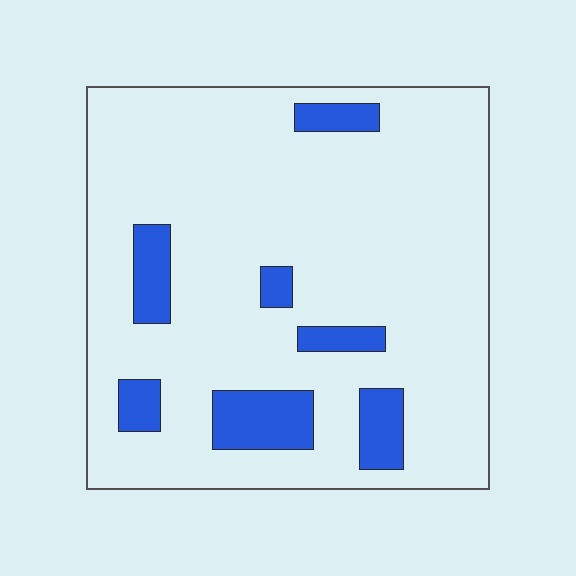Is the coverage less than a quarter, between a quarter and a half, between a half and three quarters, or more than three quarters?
Less than a quarter.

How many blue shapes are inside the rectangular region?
7.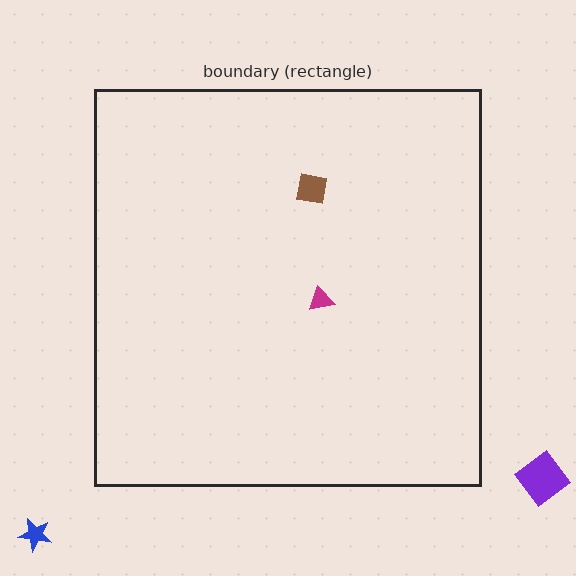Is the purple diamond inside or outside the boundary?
Outside.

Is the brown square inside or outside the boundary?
Inside.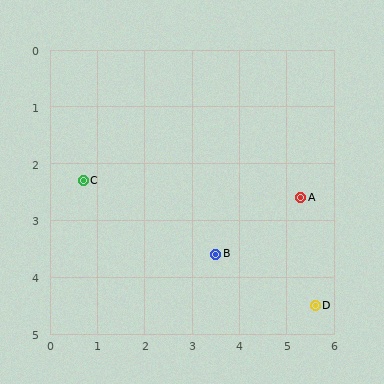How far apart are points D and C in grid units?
Points D and C are about 5.4 grid units apart.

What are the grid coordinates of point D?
Point D is at approximately (5.6, 4.5).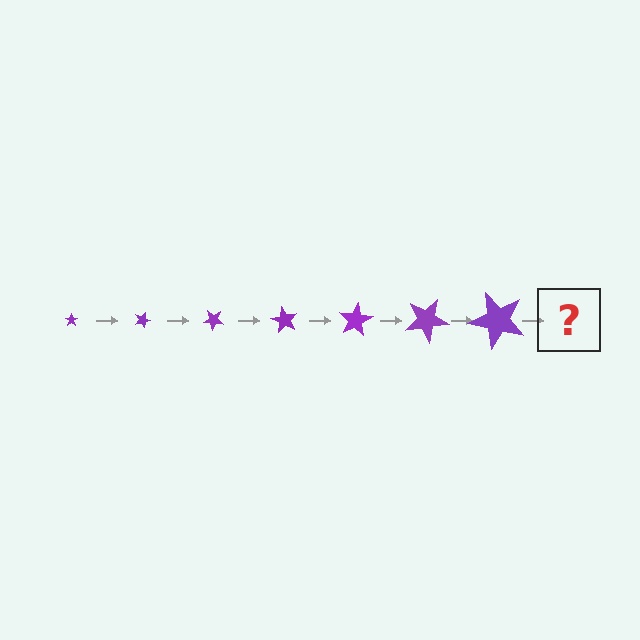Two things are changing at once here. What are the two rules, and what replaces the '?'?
The two rules are that the star grows larger each step and it rotates 20 degrees each step. The '?' should be a star, larger than the previous one and rotated 140 degrees from the start.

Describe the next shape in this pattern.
It should be a star, larger than the previous one and rotated 140 degrees from the start.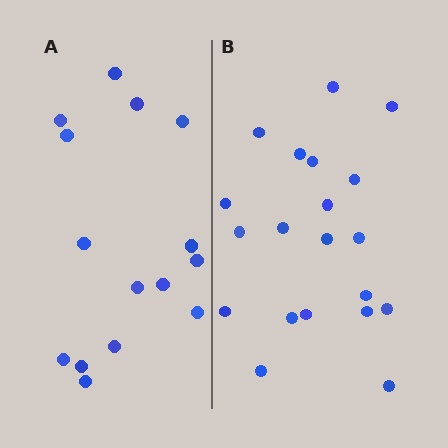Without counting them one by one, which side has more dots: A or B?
Region B (the right region) has more dots.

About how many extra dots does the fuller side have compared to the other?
Region B has about 5 more dots than region A.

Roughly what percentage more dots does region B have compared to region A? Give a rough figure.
About 35% more.